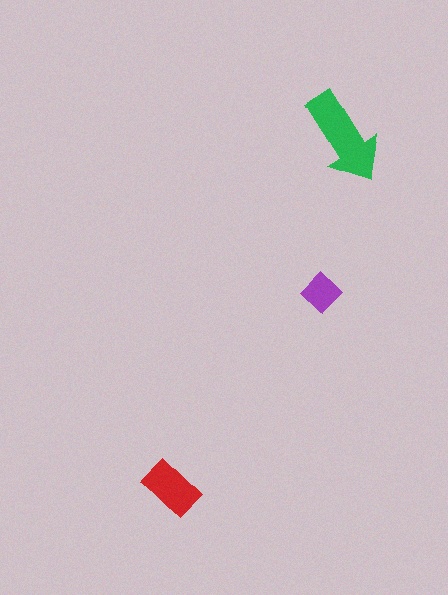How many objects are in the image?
There are 3 objects in the image.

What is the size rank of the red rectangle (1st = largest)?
2nd.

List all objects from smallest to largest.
The purple diamond, the red rectangle, the green arrow.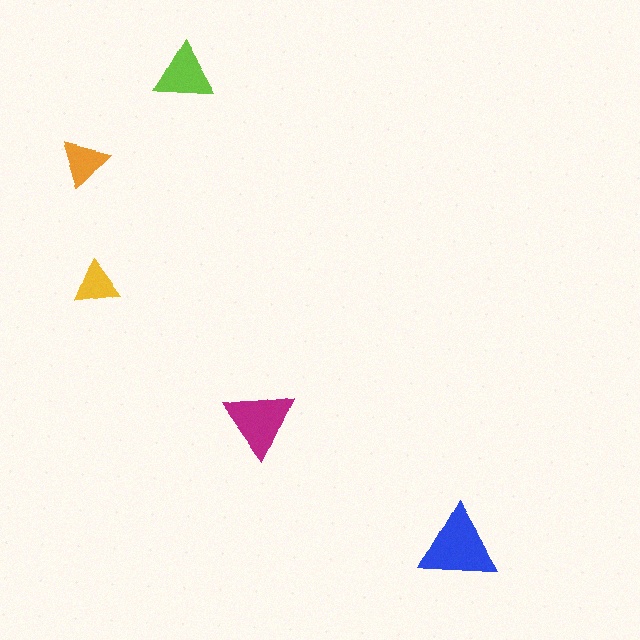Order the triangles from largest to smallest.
the blue one, the magenta one, the lime one, the orange one, the yellow one.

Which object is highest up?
The lime triangle is topmost.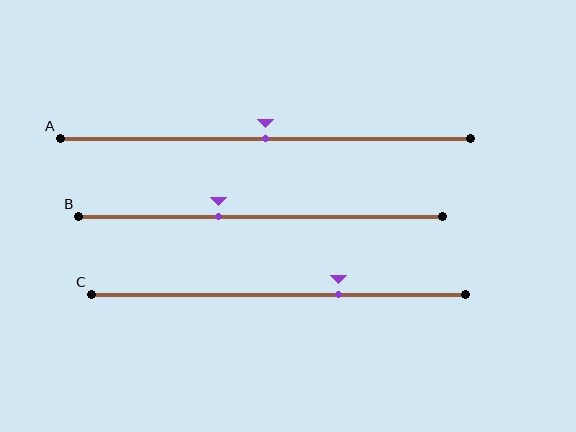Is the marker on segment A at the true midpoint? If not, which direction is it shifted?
Yes, the marker on segment A is at the true midpoint.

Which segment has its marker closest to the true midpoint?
Segment A has its marker closest to the true midpoint.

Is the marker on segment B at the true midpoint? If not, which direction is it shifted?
No, the marker on segment B is shifted to the left by about 11% of the segment length.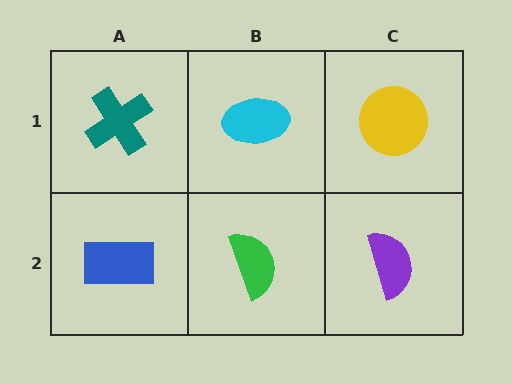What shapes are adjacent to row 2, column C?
A yellow circle (row 1, column C), a green semicircle (row 2, column B).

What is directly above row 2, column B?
A cyan ellipse.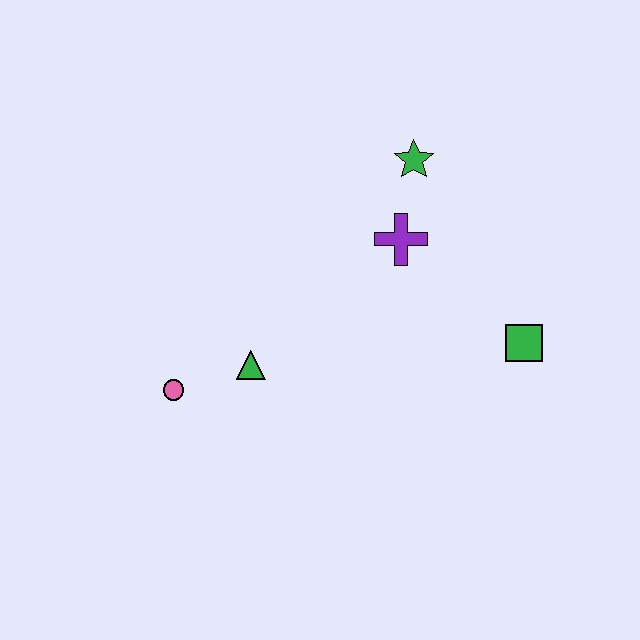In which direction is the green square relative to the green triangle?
The green square is to the right of the green triangle.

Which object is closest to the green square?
The purple cross is closest to the green square.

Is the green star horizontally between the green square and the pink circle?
Yes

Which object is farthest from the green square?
The pink circle is farthest from the green square.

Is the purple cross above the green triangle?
Yes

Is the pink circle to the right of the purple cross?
No